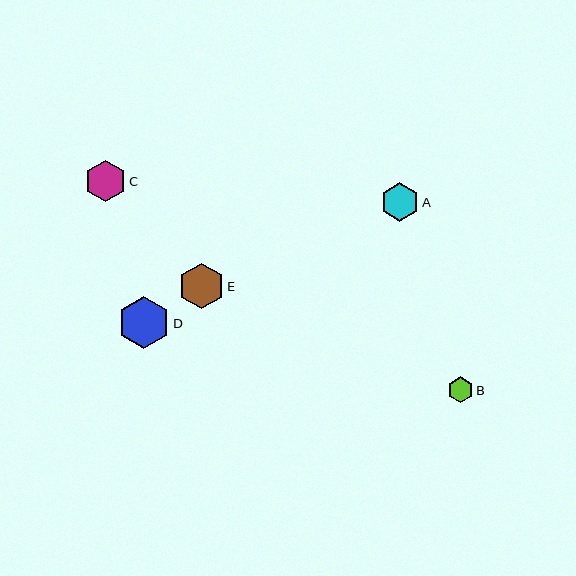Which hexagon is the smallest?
Hexagon B is the smallest with a size of approximately 26 pixels.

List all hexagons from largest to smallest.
From largest to smallest: D, E, C, A, B.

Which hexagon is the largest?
Hexagon D is the largest with a size of approximately 52 pixels.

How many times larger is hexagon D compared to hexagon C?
Hexagon D is approximately 1.2 times the size of hexagon C.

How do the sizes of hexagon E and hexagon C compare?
Hexagon E and hexagon C are approximately the same size.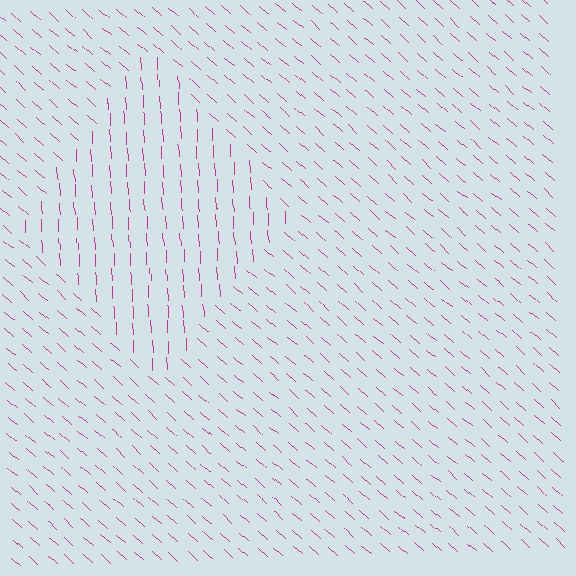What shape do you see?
I see a diamond.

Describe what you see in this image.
The image is filled with small magenta line segments. A diamond region in the image has lines oriented differently from the surrounding lines, creating a visible texture boundary.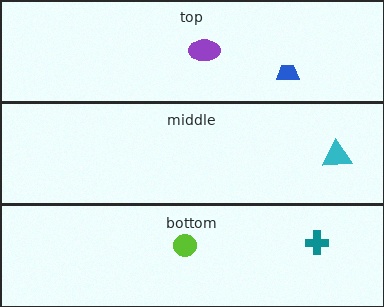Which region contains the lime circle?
The bottom region.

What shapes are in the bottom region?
The teal cross, the lime circle.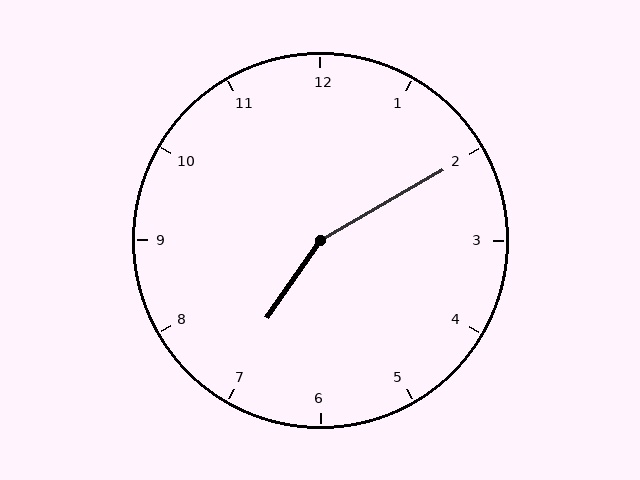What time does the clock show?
7:10.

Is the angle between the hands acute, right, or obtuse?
It is obtuse.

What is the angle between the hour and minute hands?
Approximately 155 degrees.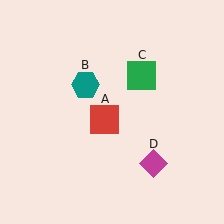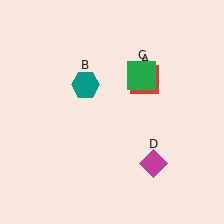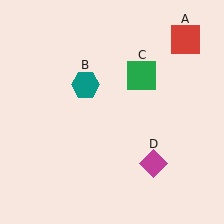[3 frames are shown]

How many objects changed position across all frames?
1 object changed position: red square (object A).